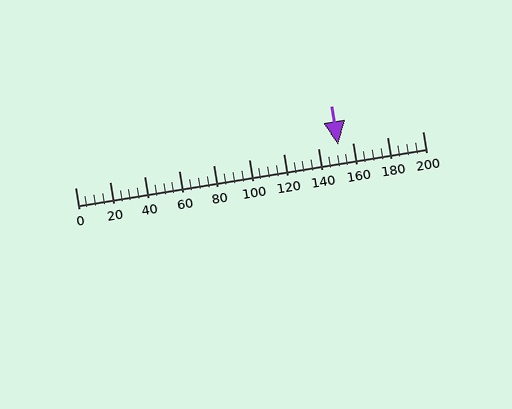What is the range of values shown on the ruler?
The ruler shows values from 0 to 200.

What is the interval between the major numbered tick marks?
The major tick marks are spaced 20 units apart.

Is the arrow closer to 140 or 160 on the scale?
The arrow is closer to 160.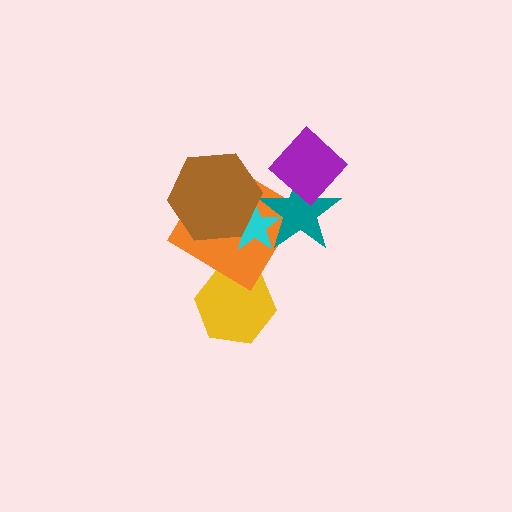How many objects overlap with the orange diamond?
3 objects overlap with the orange diamond.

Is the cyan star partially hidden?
Yes, it is partially covered by another shape.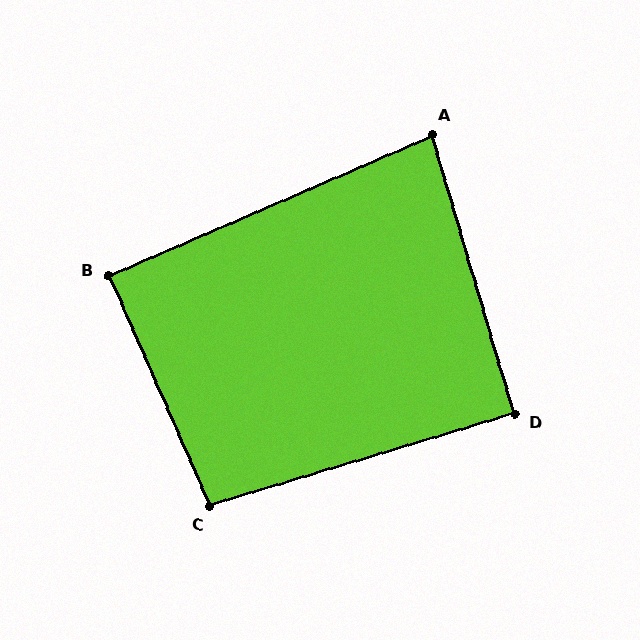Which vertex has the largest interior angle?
C, at approximately 97 degrees.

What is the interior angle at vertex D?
Approximately 90 degrees (approximately right).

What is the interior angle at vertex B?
Approximately 90 degrees (approximately right).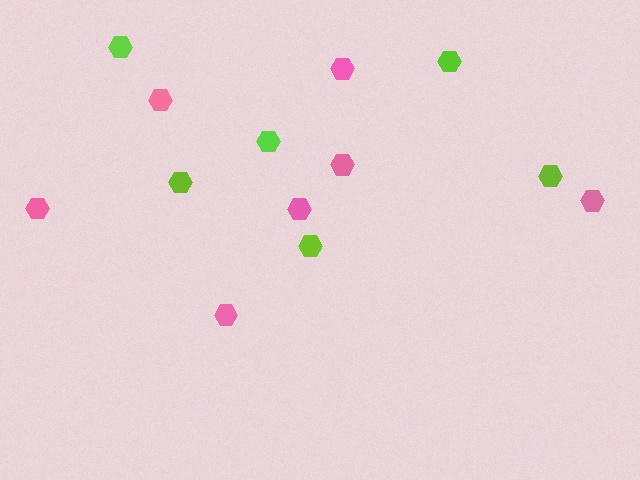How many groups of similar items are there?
There are 2 groups: one group of pink hexagons (7) and one group of lime hexagons (6).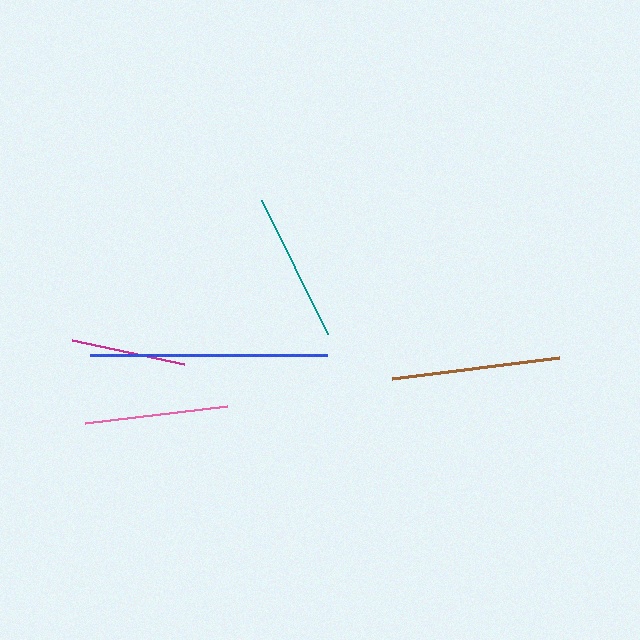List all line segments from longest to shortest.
From longest to shortest: blue, brown, teal, pink, magenta.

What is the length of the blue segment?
The blue segment is approximately 237 pixels long.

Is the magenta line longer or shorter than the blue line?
The blue line is longer than the magenta line.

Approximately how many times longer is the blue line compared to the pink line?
The blue line is approximately 1.7 times the length of the pink line.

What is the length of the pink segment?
The pink segment is approximately 142 pixels long.